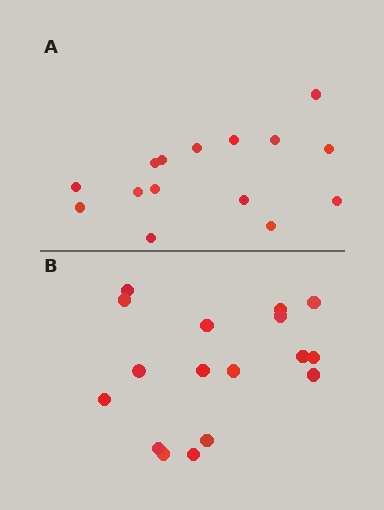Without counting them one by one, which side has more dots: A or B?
Region B (the bottom region) has more dots.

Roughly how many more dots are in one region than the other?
Region B has just a few more — roughly 2 or 3 more dots than region A.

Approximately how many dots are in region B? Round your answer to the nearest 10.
About 20 dots. (The exact count is 17, which rounds to 20.)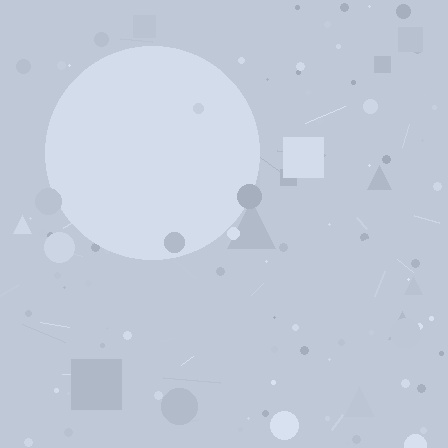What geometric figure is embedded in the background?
A circle is embedded in the background.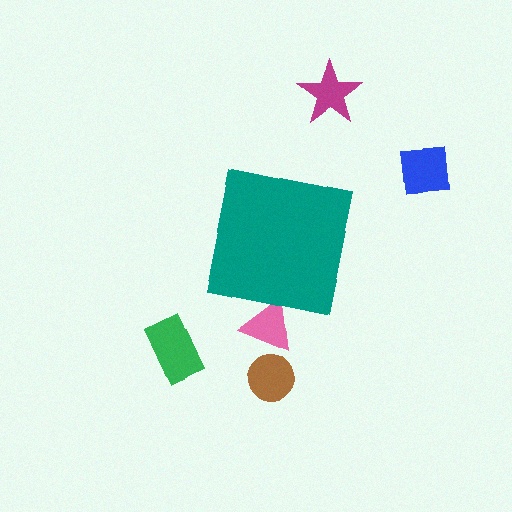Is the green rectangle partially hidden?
No, the green rectangle is fully visible.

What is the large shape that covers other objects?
A teal square.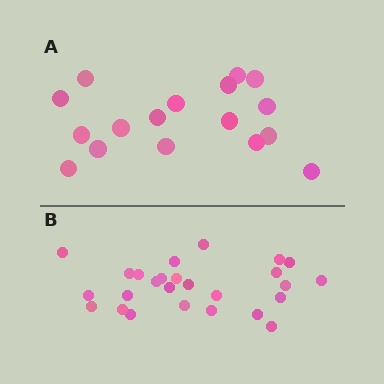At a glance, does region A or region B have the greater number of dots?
Region B (the bottom region) has more dots.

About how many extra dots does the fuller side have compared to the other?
Region B has roughly 8 or so more dots than region A.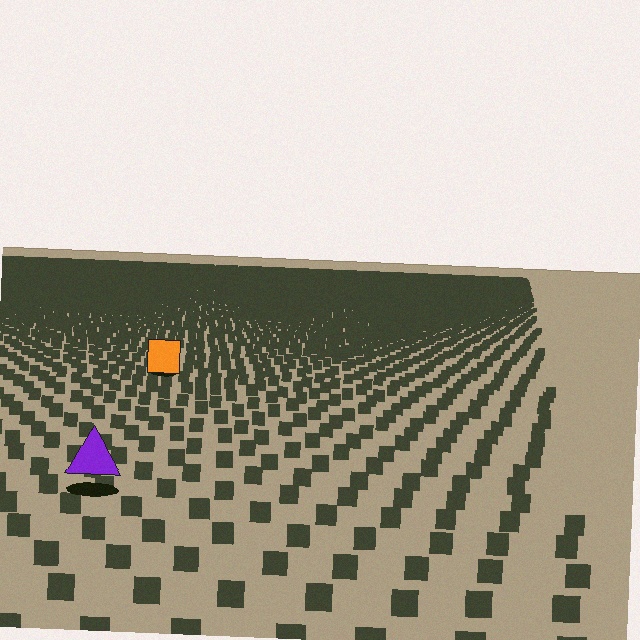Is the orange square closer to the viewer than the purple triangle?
No. The purple triangle is closer — you can tell from the texture gradient: the ground texture is coarser near it.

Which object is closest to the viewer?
The purple triangle is closest. The texture marks near it are larger and more spread out.